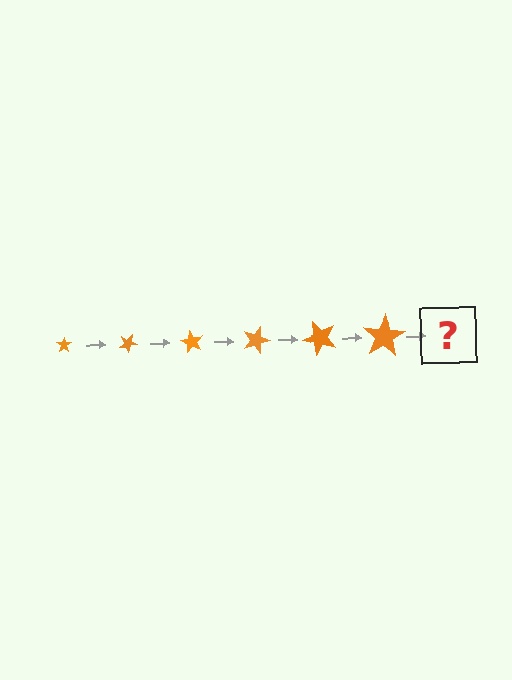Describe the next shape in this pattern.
It should be a star, larger than the previous one and rotated 180 degrees from the start.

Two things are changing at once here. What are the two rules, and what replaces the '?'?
The two rules are that the star grows larger each step and it rotates 30 degrees each step. The '?' should be a star, larger than the previous one and rotated 180 degrees from the start.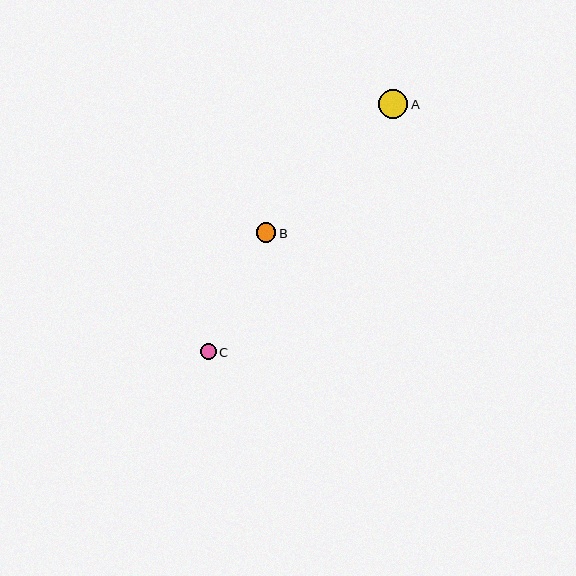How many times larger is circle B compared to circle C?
Circle B is approximately 1.3 times the size of circle C.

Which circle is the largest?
Circle A is the largest with a size of approximately 29 pixels.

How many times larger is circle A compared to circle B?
Circle A is approximately 1.4 times the size of circle B.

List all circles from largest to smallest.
From largest to smallest: A, B, C.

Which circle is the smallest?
Circle C is the smallest with a size of approximately 16 pixels.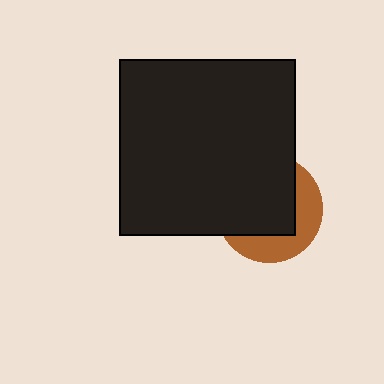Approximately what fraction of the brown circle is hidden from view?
Roughly 62% of the brown circle is hidden behind the black square.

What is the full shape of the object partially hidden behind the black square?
The partially hidden object is a brown circle.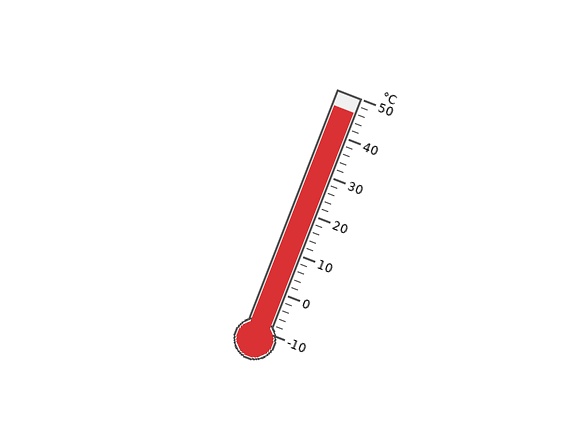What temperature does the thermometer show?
The thermometer shows approximately 46°C.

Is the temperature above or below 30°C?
The temperature is above 30°C.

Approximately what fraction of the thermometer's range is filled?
The thermometer is filled to approximately 95% of its range.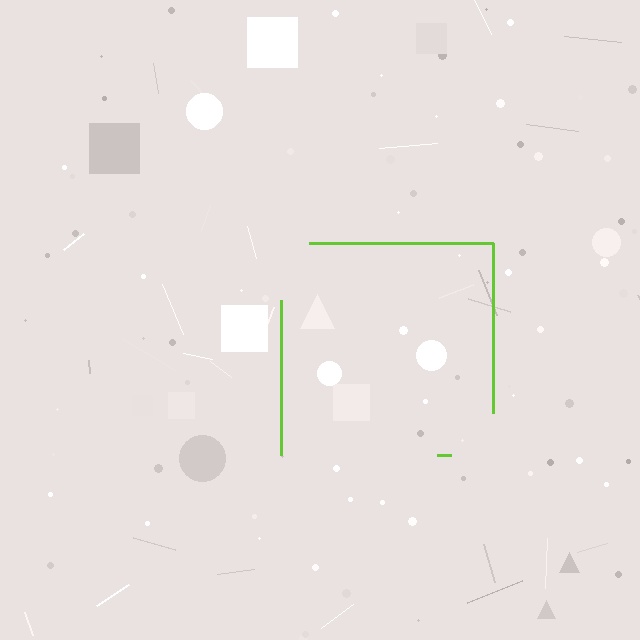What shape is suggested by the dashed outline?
The dashed outline suggests a square.